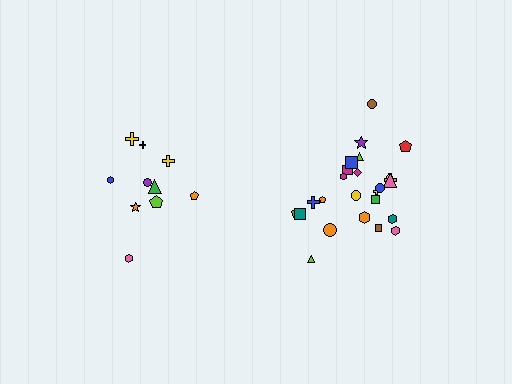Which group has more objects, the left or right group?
The right group.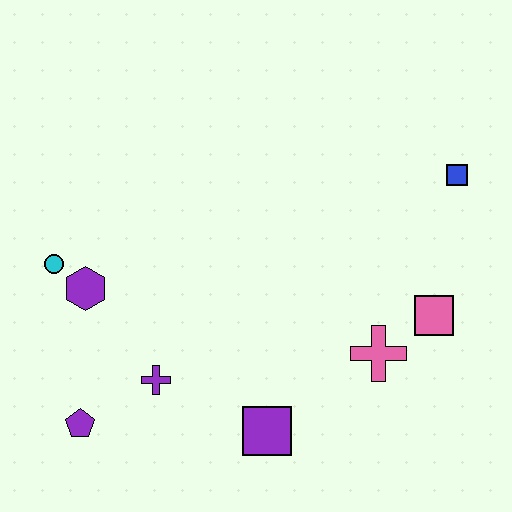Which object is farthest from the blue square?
The purple pentagon is farthest from the blue square.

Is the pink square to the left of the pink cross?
No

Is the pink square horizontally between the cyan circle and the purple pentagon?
No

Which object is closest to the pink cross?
The pink square is closest to the pink cross.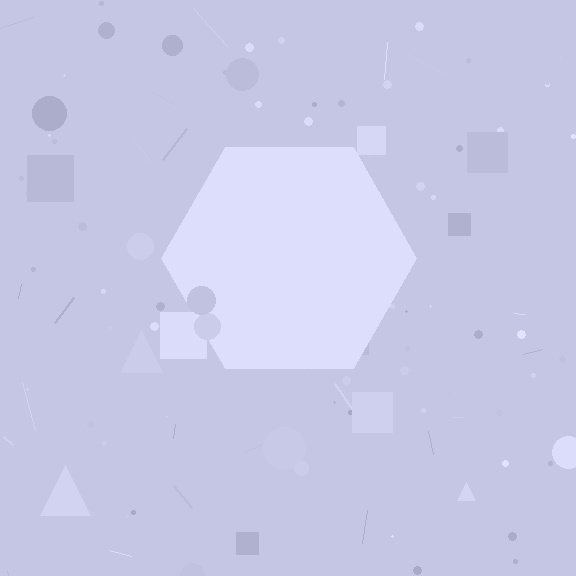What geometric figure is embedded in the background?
A hexagon is embedded in the background.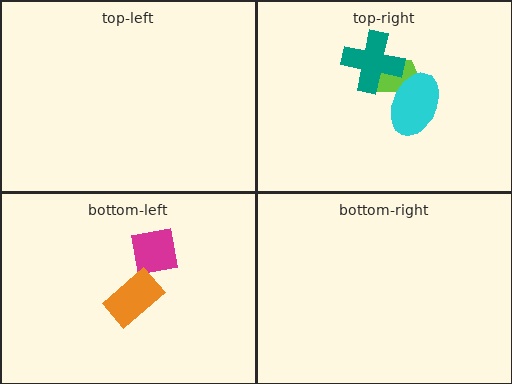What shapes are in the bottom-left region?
The magenta square, the orange rectangle.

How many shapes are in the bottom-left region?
2.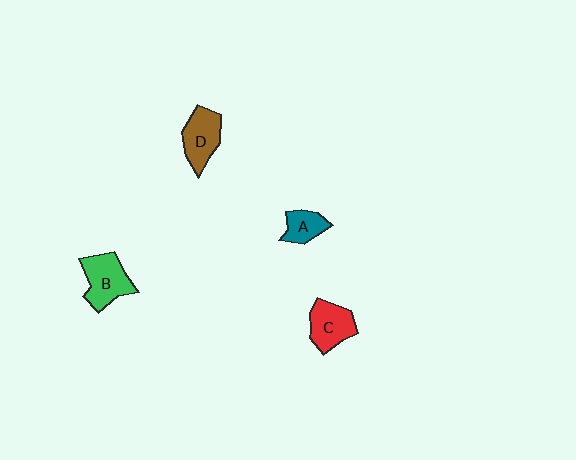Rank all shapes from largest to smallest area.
From largest to smallest: B (green), D (brown), C (red), A (teal).